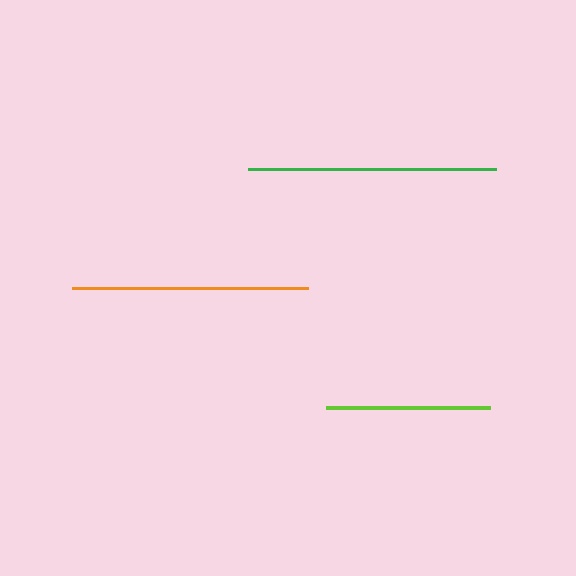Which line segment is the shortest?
The lime line is the shortest at approximately 164 pixels.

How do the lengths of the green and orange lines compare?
The green and orange lines are approximately the same length.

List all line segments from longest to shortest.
From longest to shortest: green, orange, lime.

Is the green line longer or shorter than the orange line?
The green line is longer than the orange line.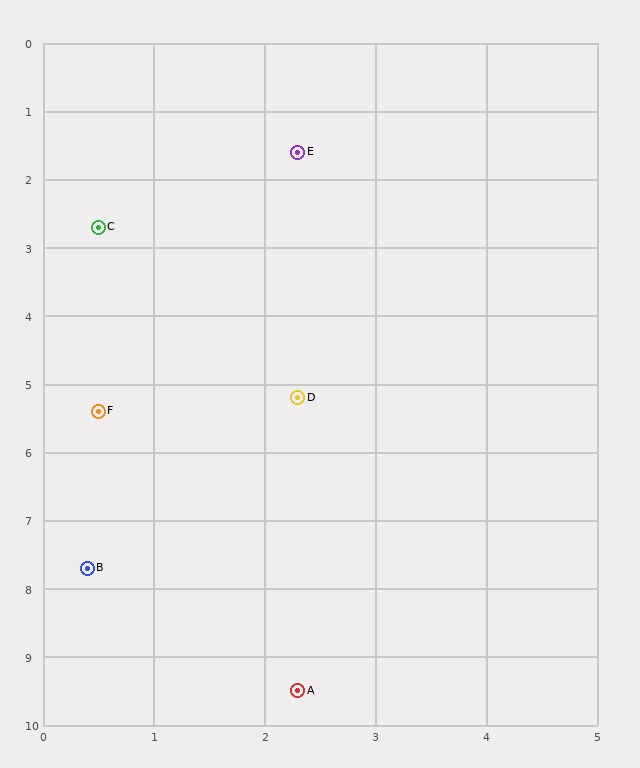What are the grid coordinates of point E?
Point E is at approximately (2.3, 1.6).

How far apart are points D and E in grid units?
Points D and E are about 3.6 grid units apart.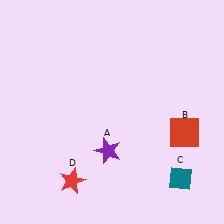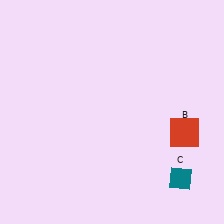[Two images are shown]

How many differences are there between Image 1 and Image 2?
There are 2 differences between the two images.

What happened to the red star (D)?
The red star (D) was removed in Image 2. It was in the bottom-left area of Image 1.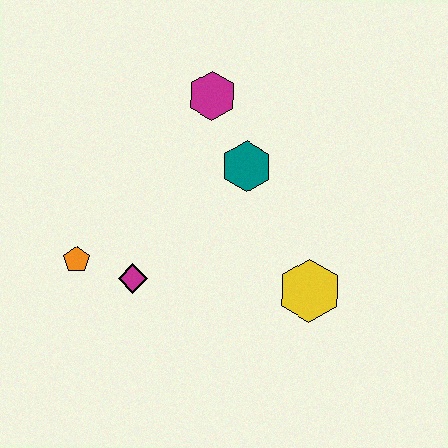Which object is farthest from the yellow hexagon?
The orange pentagon is farthest from the yellow hexagon.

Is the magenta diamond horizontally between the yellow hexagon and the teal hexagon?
No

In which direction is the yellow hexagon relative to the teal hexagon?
The yellow hexagon is below the teal hexagon.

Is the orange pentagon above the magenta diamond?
Yes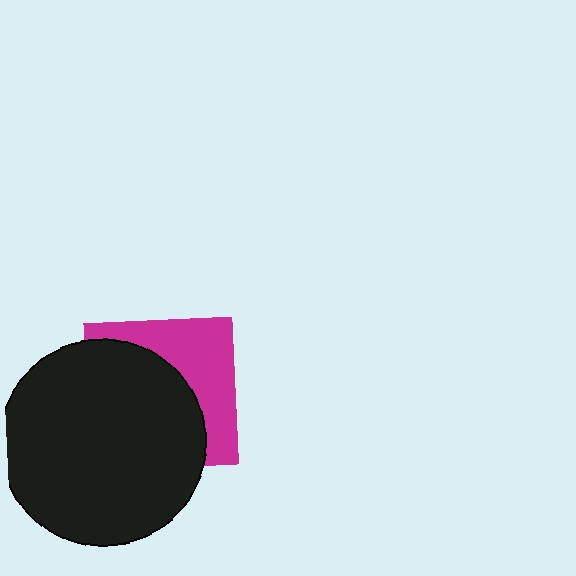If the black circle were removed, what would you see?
You would see the complete magenta square.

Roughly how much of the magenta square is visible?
A small part of it is visible (roughly 40%).